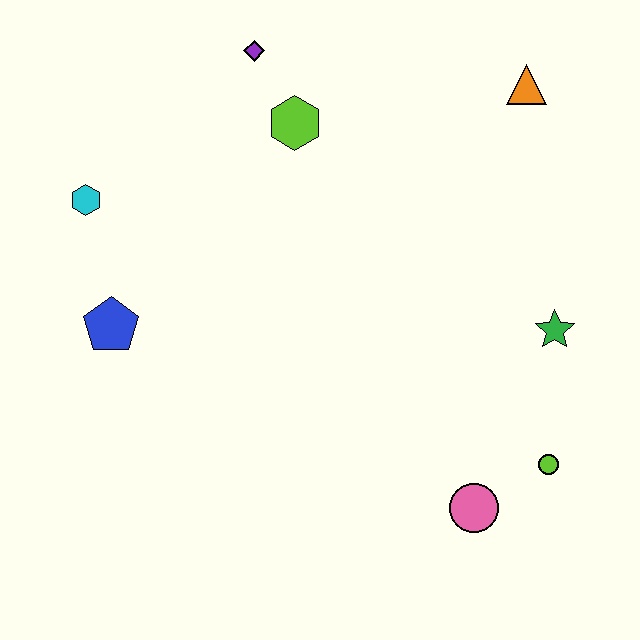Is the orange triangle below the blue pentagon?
No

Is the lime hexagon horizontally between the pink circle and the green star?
No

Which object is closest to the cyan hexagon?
The blue pentagon is closest to the cyan hexagon.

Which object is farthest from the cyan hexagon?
The lime circle is farthest from the cyan hexagon.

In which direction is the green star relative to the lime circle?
The green star is above the lime circle.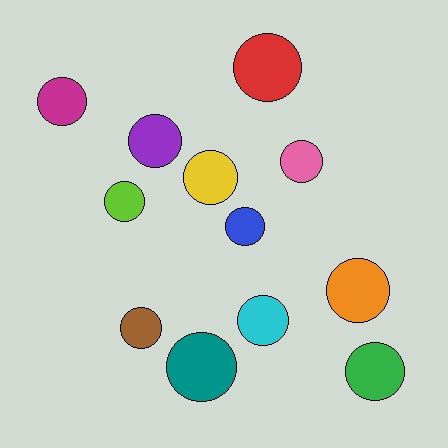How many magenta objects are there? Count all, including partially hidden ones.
There is 1 magenta object.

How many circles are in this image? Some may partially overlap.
There are 12 circles.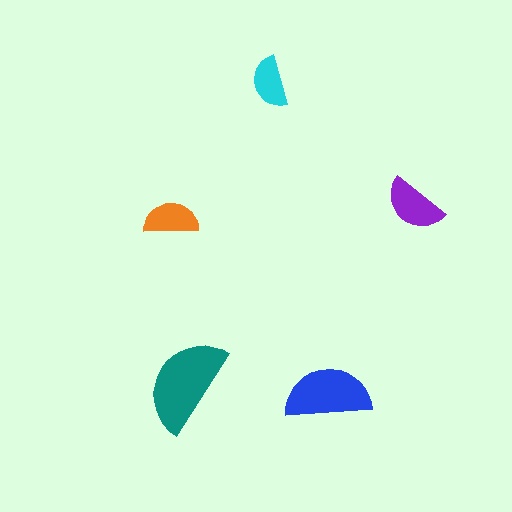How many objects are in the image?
There are 5 objects in the image.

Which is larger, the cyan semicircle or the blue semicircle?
The blue one.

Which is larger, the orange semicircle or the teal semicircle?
The teal one.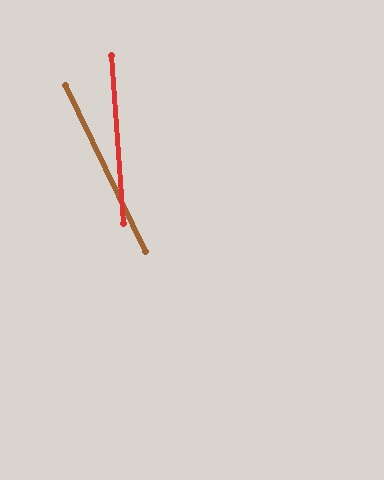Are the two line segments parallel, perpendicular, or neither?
Neither parallel nor perpendicular — they differ by about 22°.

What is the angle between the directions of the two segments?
Approximately 22 degrees.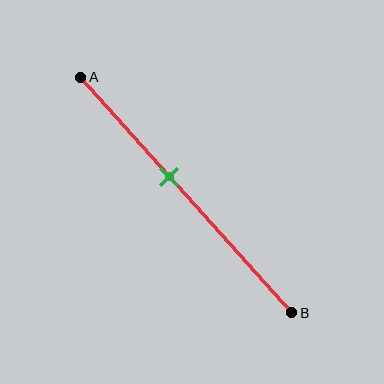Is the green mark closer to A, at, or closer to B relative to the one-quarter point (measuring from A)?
The green mark is closer to point B than the one-quarter point of segment AB.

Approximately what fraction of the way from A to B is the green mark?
The green mark is approximately 40% of the way from A to B.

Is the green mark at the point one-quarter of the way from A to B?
No, the mark is at about 40% from A, not at the 25% one-quarter point.